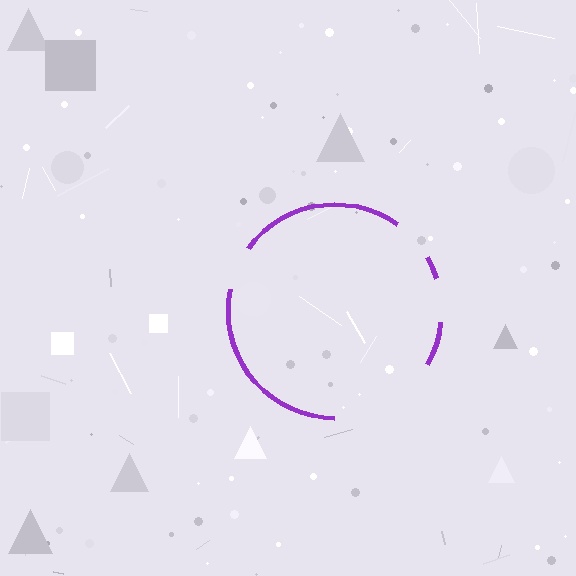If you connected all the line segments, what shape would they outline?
They would outline a circle.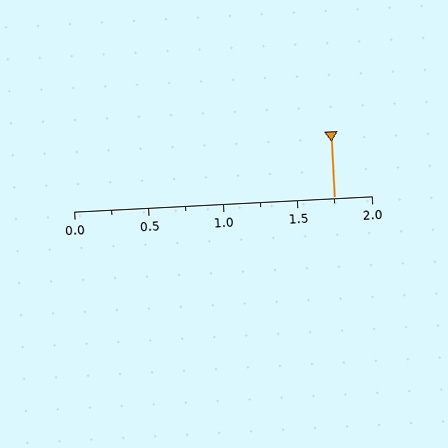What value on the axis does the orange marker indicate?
The marker indicates approximately 1.75.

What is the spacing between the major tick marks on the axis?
The major ticks are spaced 0.5 apart.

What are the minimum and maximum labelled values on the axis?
The axis runs from 0.0 to 2.0.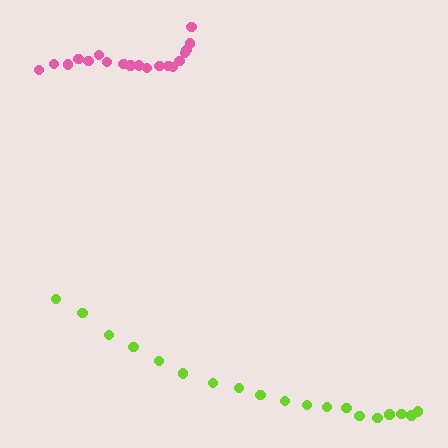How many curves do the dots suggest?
There are 2 distinct paths.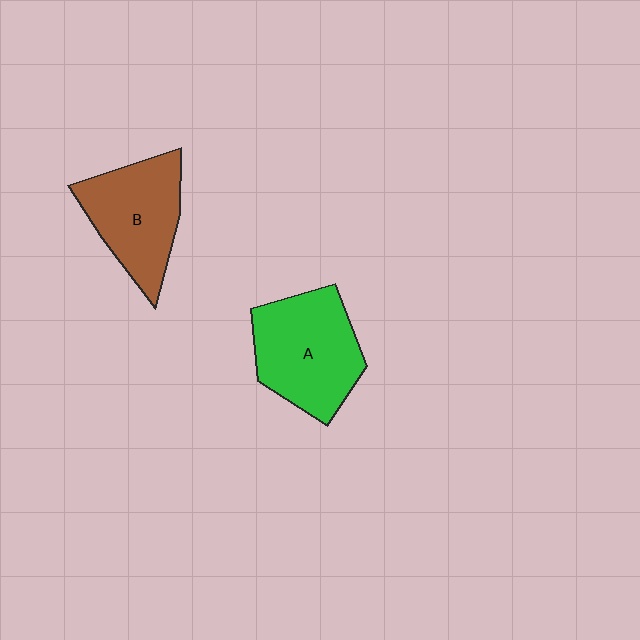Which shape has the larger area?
Shape A (green).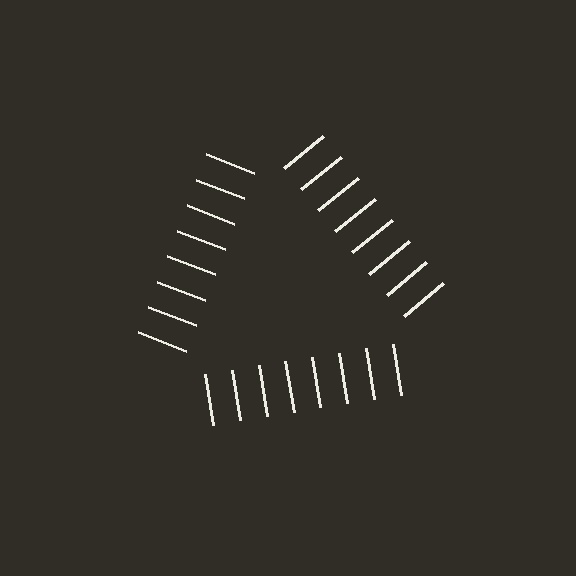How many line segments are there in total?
24 — 8 along each of the 3 edges.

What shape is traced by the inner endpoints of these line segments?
An illusory triangle — the line segments terminate on its edges but no continuous stroke is drawn.